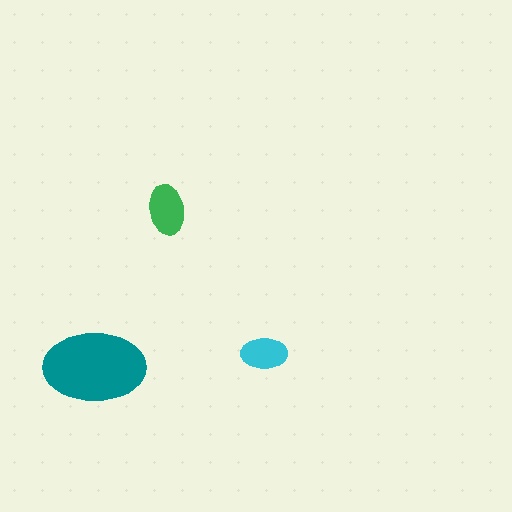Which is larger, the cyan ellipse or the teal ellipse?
The teal one.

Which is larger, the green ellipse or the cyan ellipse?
The green one.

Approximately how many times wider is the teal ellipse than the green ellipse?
About 2 times wider.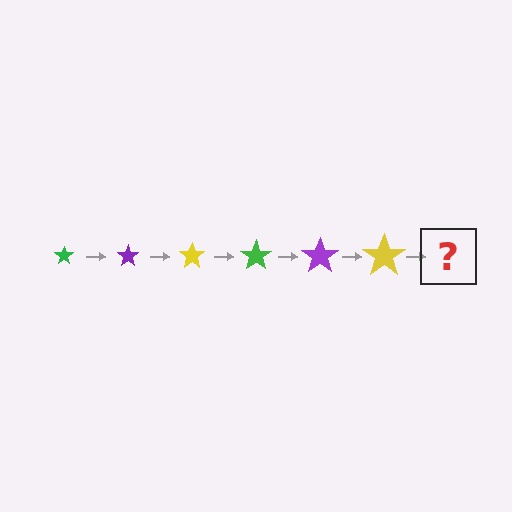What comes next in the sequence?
The next element should be a green star, larger than the previous one.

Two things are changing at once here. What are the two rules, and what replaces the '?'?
The two rules are that the star grows larger each step and the color cycles through green, purple, and yellow. The '?' should be a green star, larger than the previous one.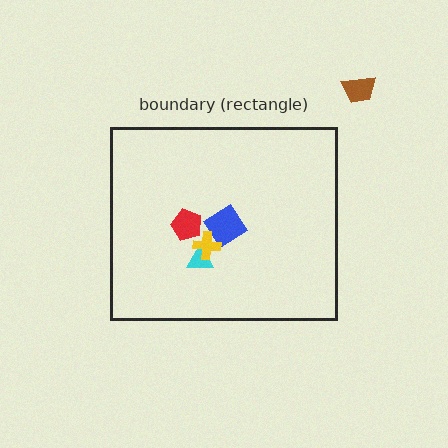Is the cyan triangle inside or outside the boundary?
Inside.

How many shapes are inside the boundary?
4 inside, 1 outside.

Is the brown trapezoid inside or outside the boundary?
Outside.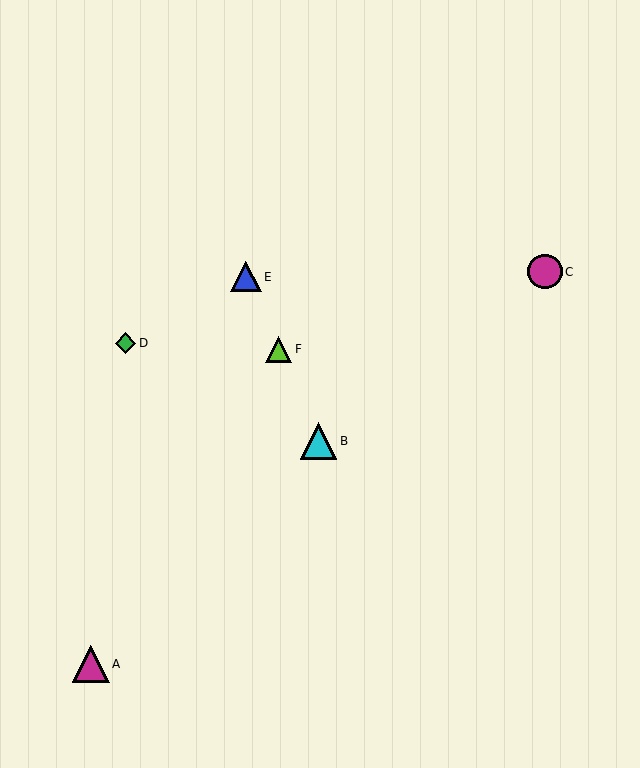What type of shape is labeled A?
Shape A is a magenta triangle.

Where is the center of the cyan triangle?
The center of the cyan triangle is at (319, 441).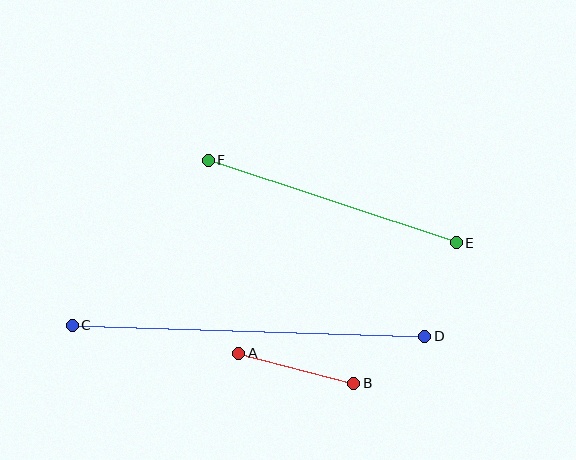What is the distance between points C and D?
The distance is approximately 353 pixels.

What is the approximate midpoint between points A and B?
The midpoint is at approximately (296, 368) pixels.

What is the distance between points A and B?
The distance is approximately 119 pixels.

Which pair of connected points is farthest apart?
Points C and D are farthest apart.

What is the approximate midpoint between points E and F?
The midpoint is at approximately (332, 202) pixels.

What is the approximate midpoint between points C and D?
The midpoint is at approximately (249, 331) pixels.